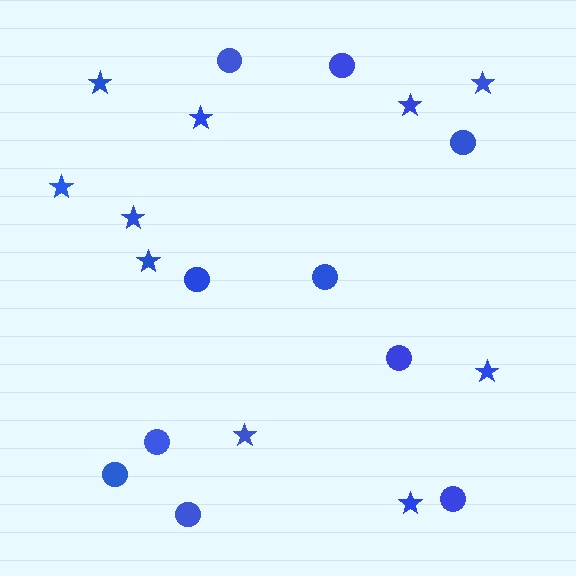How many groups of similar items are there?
There are 2 groups: one group of stars (10) and one group of circles (10).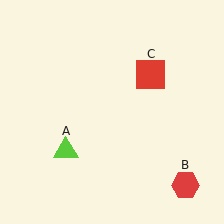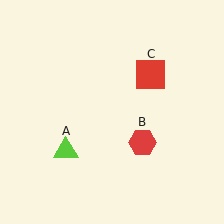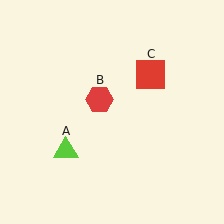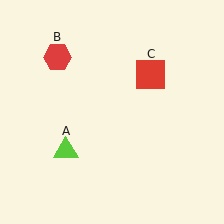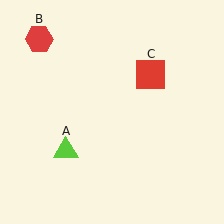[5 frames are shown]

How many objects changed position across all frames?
1 object changed position: red hexagon (object B).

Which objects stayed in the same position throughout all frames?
Lime triangle (object A) and red square (object C) remained stationary.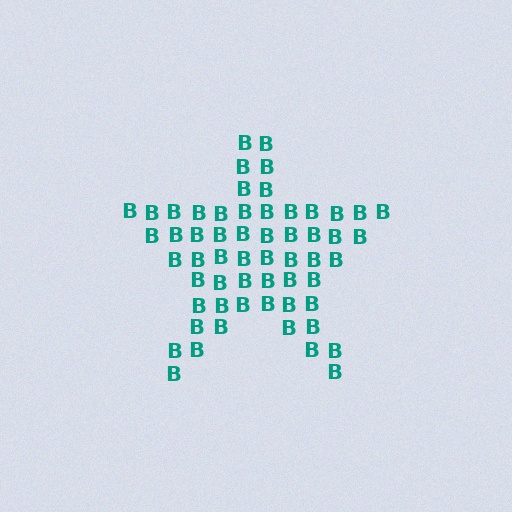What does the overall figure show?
The overall figure shows a star.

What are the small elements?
The small elements are letter B's.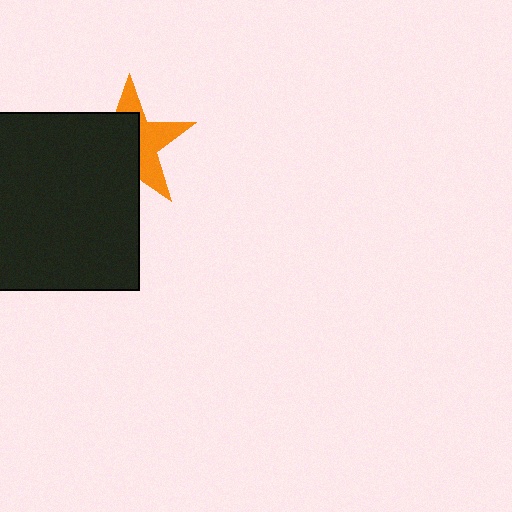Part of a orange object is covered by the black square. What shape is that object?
It is a star.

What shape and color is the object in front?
The object in front is a black square.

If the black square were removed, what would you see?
You would see the complete orange star.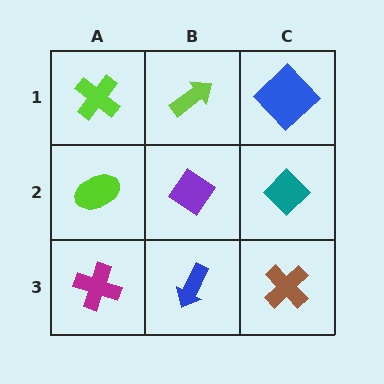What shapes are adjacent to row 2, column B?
A lime arrow (row 1, column B), a blue arrow (row 3, column B), a lime ellipse (row 2, column A), a teal diamond (row 2, column C).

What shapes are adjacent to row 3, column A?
A lime ellipse (row 2, column A), a blue arrow (row 3, column B).